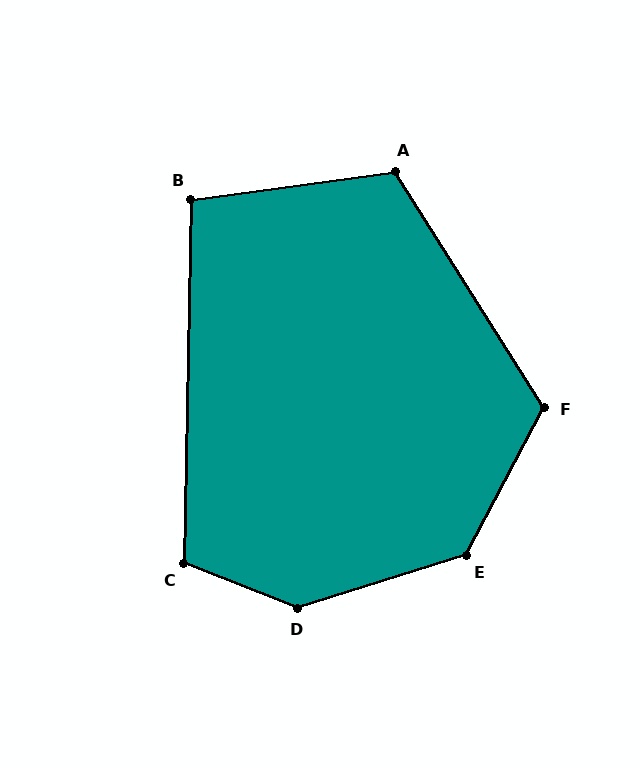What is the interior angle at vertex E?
Approximately 135 degrees (obtuse).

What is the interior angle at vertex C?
Approximately 110 degrees (obtuse).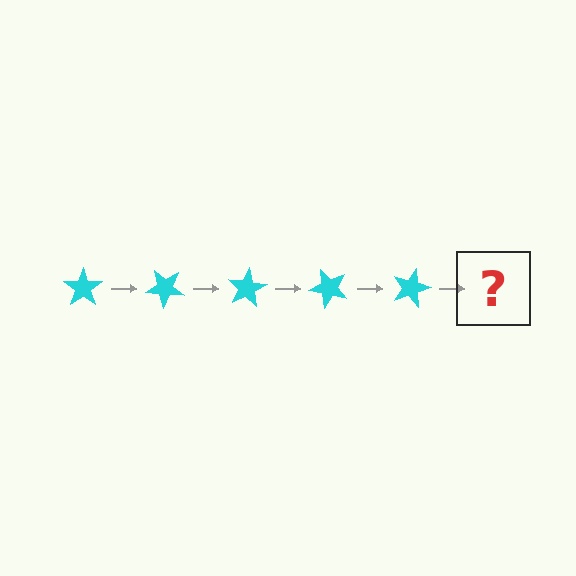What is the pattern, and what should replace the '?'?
The pattern is that the star rotates 40 degrees each step. The '?' should be a cyan star rotated 200 degrees.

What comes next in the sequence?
The next element should be a cyan star rotated 200 degrees.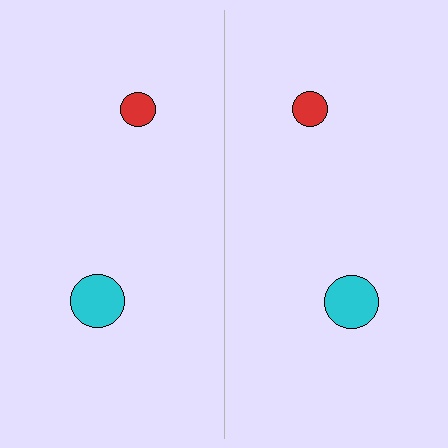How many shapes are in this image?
There are 4 shapes in this image.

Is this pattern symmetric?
Yes, this pattern has bilateral (reflection) symmetry.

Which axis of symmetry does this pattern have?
The pattern has a vertical axis of symmetry running through the center of the image.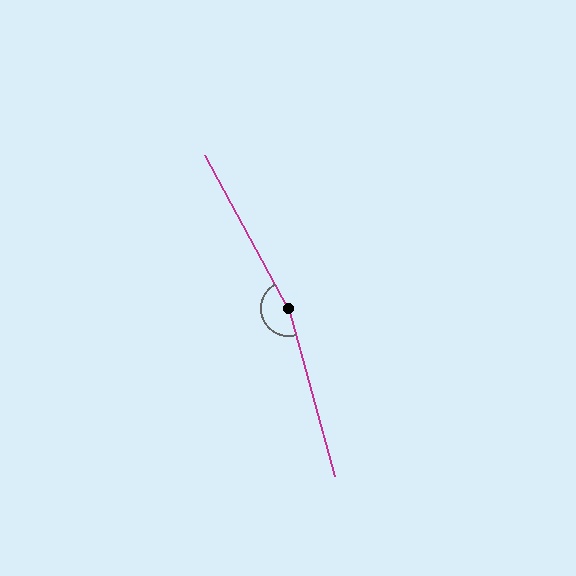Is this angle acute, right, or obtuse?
It is obtuse.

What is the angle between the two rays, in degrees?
Approximately 167 degrees.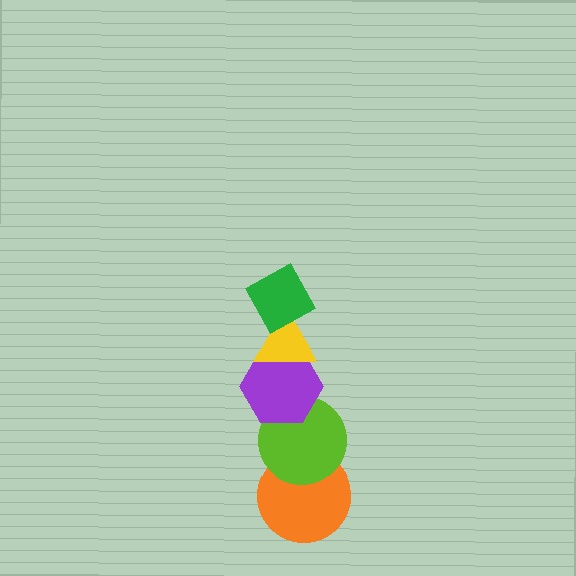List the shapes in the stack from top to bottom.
From top to bottom: the green diamond, the yellow triangle, the purple hexagon, the lime circle, the orange circle.